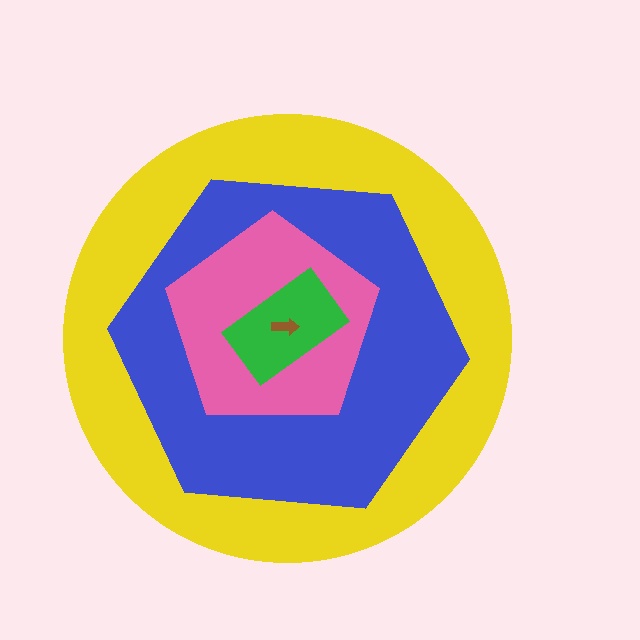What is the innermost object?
The brown arrow.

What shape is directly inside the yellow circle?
The blue hexagon.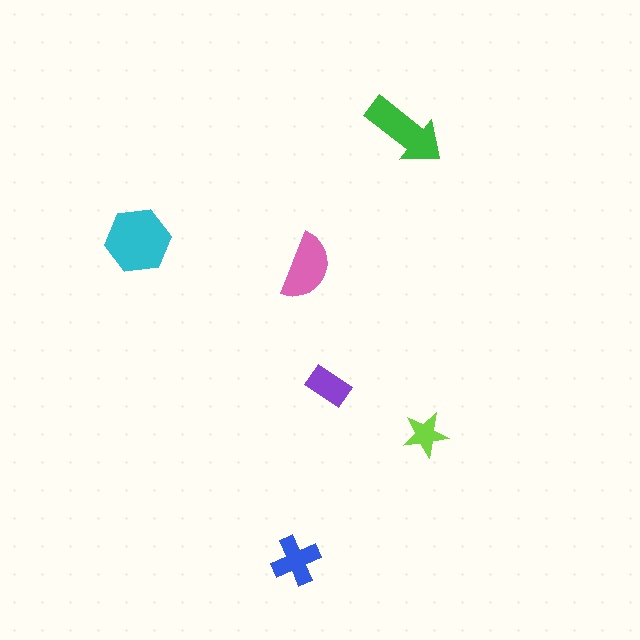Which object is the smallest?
The lime star.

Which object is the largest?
The cyan hexagon.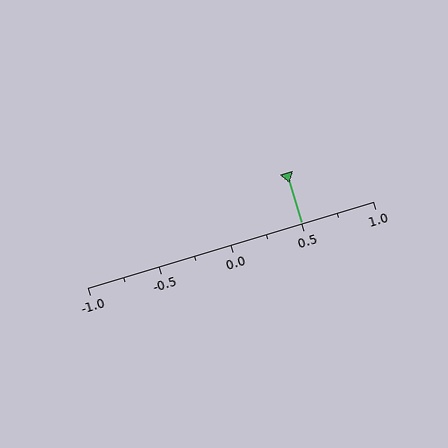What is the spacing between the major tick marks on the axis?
The major ticks are spaced 0.5 apart.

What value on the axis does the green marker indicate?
The marker indicates approximately 0.5.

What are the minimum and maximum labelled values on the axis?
The axis runs from -1.0 to 1.0.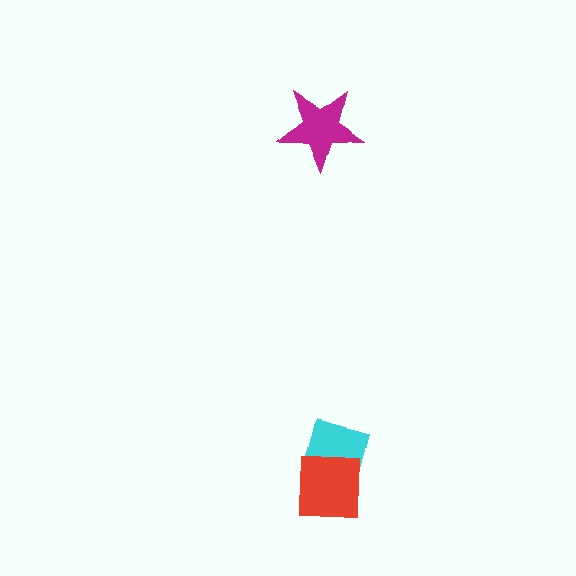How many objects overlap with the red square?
1 object overlaps with the red square.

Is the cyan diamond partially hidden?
Yes, it is partially covered by another shape.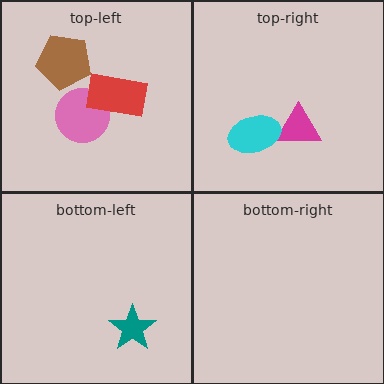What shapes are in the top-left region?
The brown pentagon, the pink circle, the red rectangle.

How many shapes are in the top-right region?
2.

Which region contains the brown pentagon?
The top-left region.